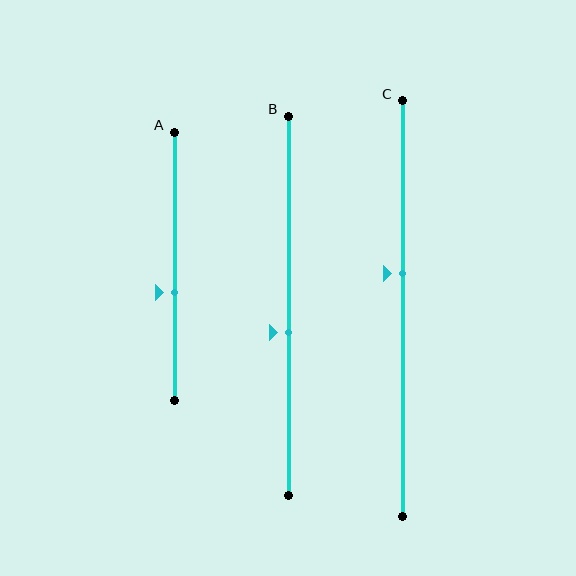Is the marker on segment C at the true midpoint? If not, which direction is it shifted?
No, the marker on segment C is shifted upward by about 8% of the segment length.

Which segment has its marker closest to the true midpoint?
Segment B has its marker closest to the true midpoint.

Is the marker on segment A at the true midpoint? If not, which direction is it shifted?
No, the marker on segment A is shifted downward by about 10% of the segment length.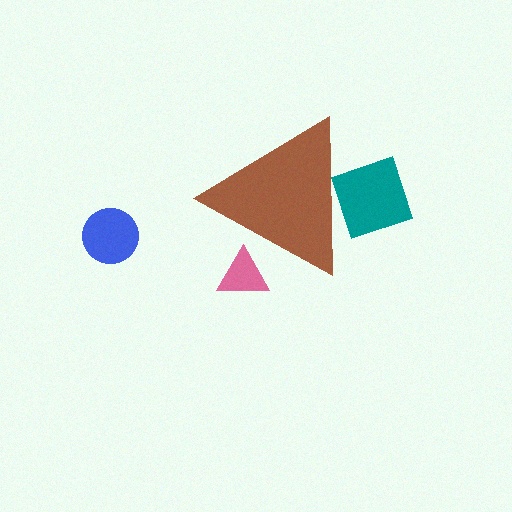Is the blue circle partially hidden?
No, the blue circle is fully visible.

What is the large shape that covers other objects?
A brown triangle.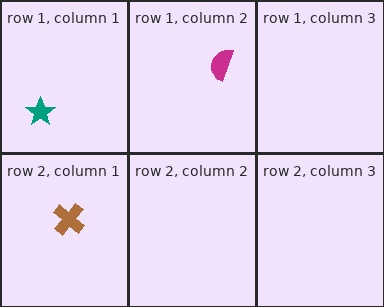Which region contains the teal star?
The row 1, column 1 region.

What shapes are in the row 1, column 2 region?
The magenta semicircle.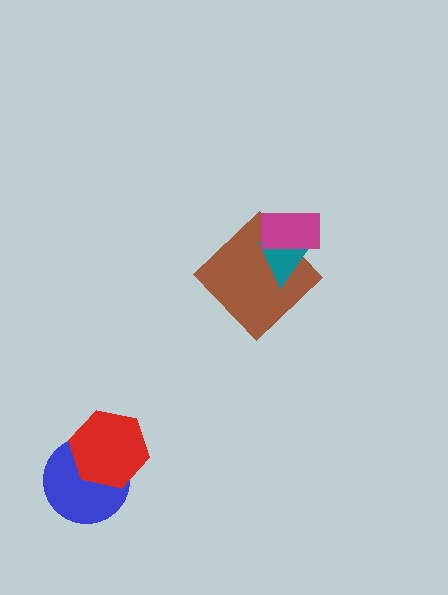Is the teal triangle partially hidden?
Yes, it is partially covered by another shape.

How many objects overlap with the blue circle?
1 object overlaps with the blue circle.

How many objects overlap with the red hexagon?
1 object overlaps with the red hexagon.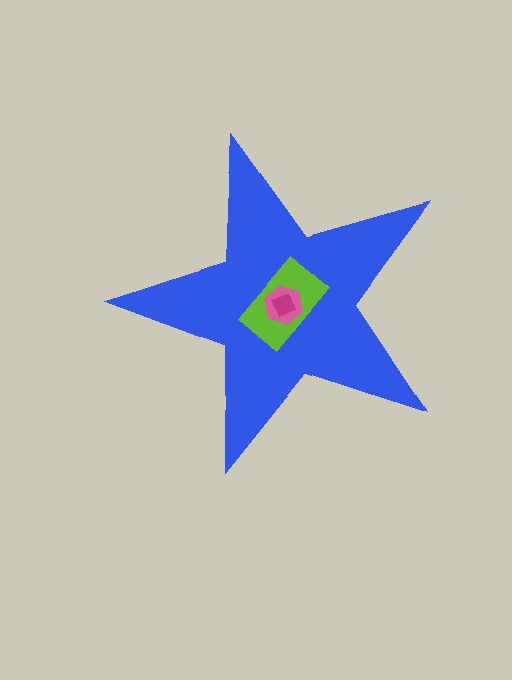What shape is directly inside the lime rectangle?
The pink hexagon.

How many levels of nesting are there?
4.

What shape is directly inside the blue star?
The lime rectangle.